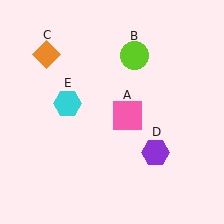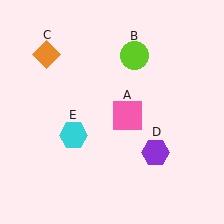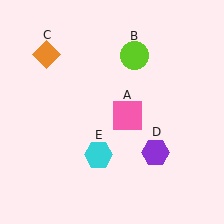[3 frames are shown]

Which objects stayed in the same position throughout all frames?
Pink square (object A) and lime circle (object B) and orange diamond (object C) and purple hexagon (object D) remained stationary.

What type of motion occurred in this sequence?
The cyan hexagon (object E) rotated counterclockwise around the center of the scene.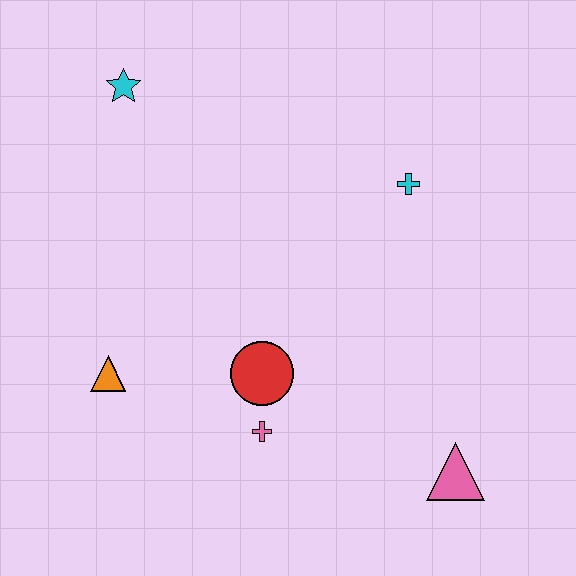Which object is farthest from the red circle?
The cyan star is farthest from the red circle.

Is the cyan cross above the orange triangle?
Yes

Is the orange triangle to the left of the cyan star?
Yes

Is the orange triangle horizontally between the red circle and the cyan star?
No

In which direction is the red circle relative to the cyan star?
The red circle is below the cyan star.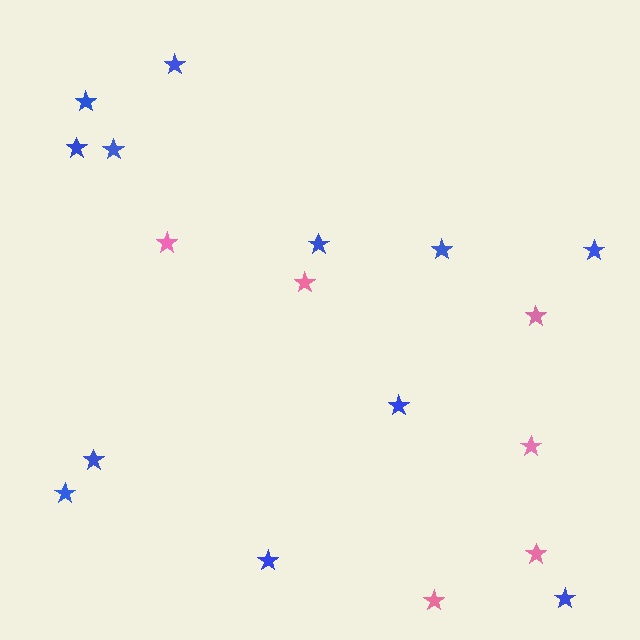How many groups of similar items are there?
There are 2 groups: one group of pink stars (6) and one group of blue stars (12).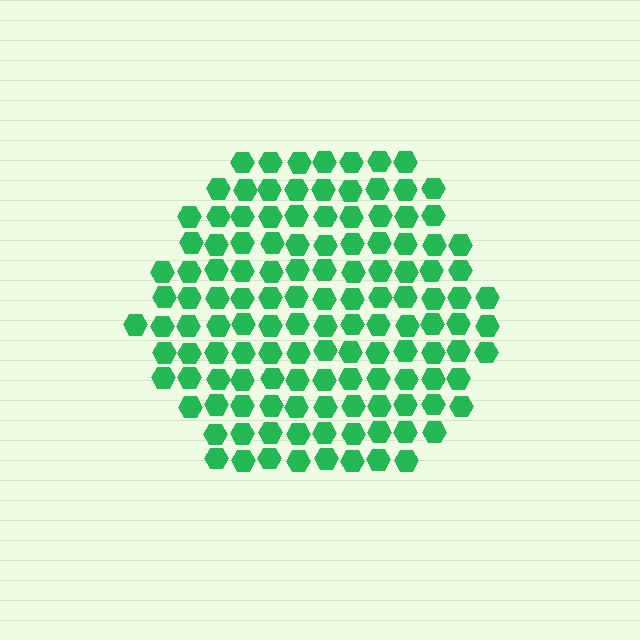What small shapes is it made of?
It is made of small hexagons.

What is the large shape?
The large shape is a hexagon.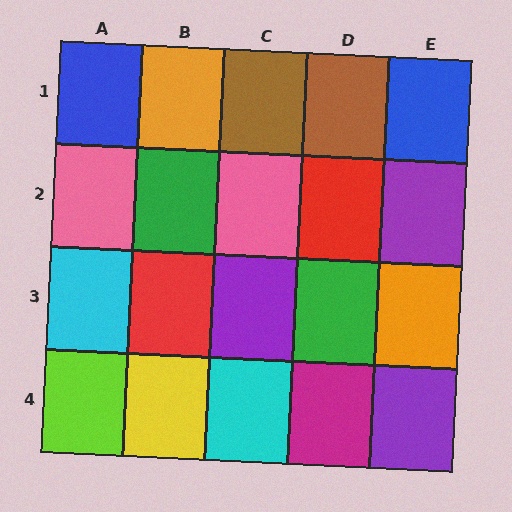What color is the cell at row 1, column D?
Brown.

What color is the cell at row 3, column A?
Cyan.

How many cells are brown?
2 cells are brown.